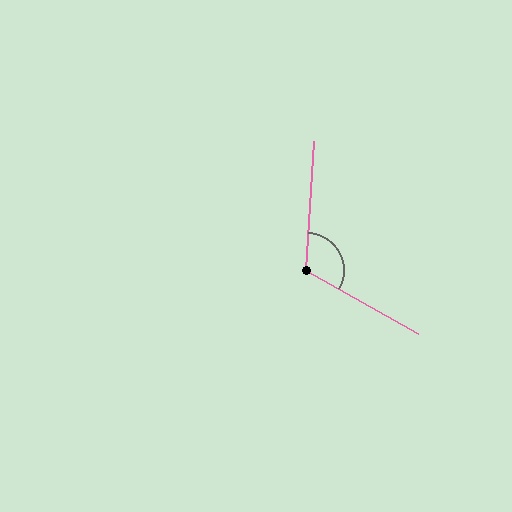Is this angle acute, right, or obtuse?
It is obtuse.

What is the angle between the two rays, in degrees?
Approximately 116 degrees.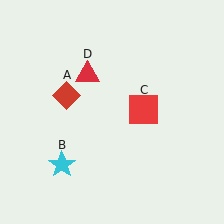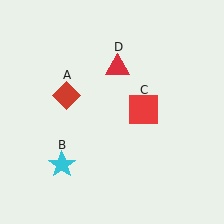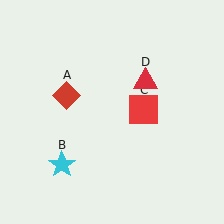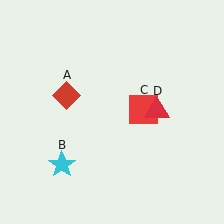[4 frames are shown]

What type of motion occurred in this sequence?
The red triangle (object D) rotated clockwise around the center of the scene.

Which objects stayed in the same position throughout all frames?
Red diamond (object A) and cyan star (object B) and red square (object C) remained stationary.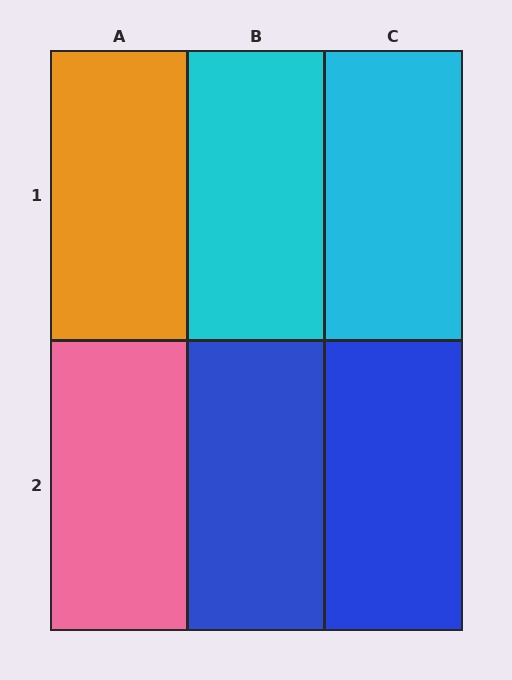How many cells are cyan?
2 cells are cyan.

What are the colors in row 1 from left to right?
Orange, cyan, cyan.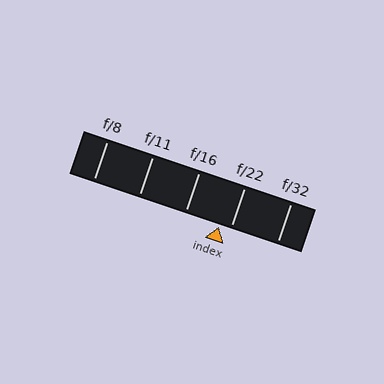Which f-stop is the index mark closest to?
The index mark is closest to f/22.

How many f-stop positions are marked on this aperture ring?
There are 5 f-stop positions marked.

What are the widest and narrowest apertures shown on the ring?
The widest aperture shown is f/8 and the narrowest is f/32.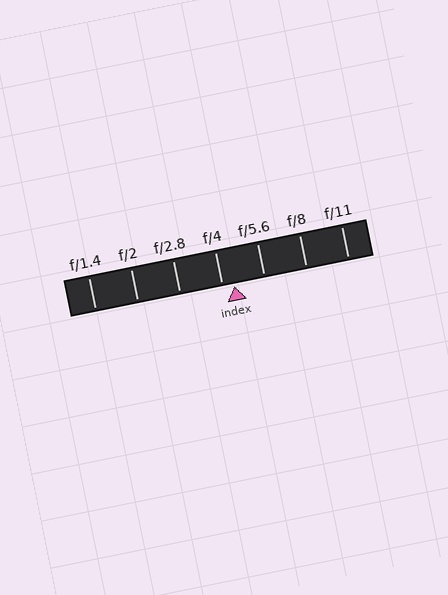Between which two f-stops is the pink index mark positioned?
The index mark is between f/4 and f/5.6.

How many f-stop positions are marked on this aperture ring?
There are 7 f-stop positions marked.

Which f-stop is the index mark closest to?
The index mark is closest to f/4.